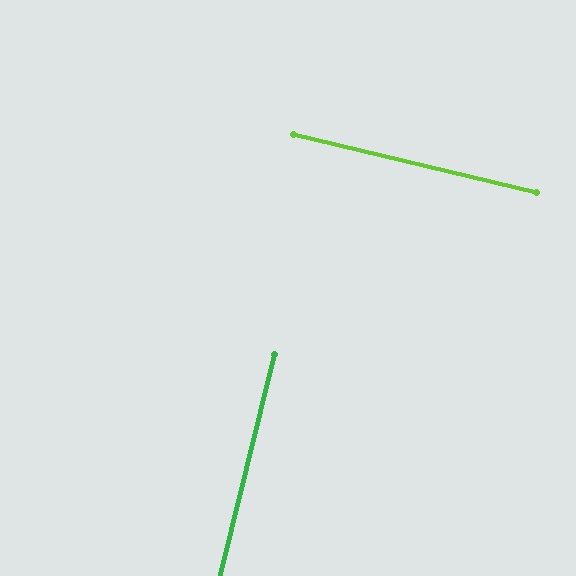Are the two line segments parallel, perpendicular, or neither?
Perpendicular — they meet at approximately 89°.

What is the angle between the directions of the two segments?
Approximately 89 degrees.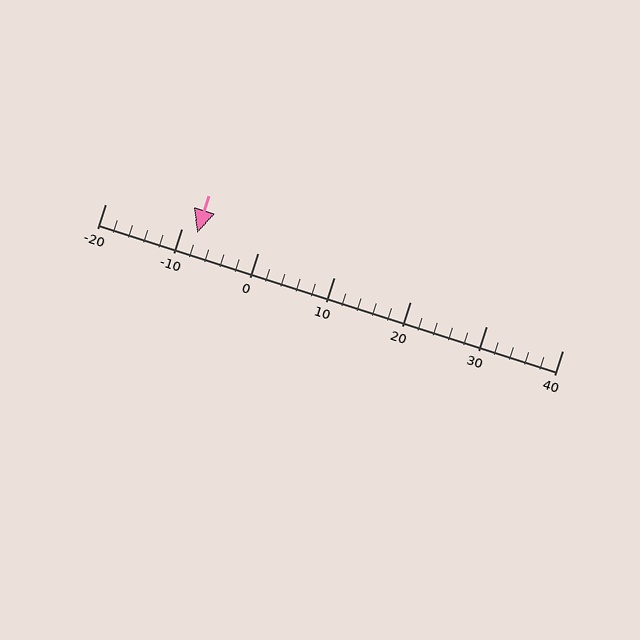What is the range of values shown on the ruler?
The ruler shows values from -20 to 40.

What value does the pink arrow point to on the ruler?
The pink arrow points to approximately -8.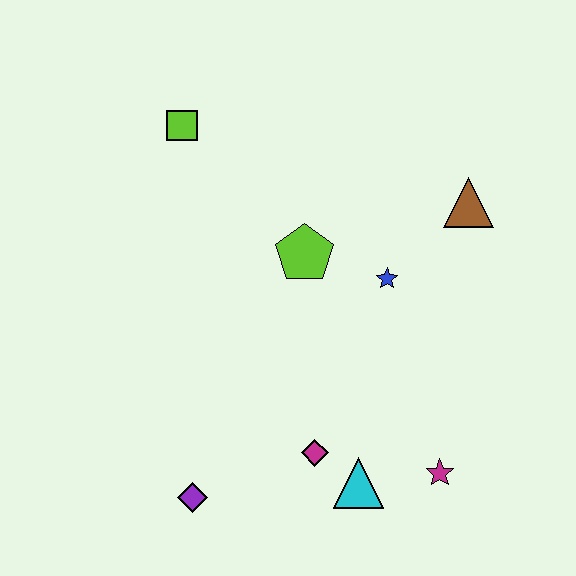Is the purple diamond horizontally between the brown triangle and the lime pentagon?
No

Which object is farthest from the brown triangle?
The purple diamond is farthest from the brown triangle.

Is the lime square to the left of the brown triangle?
Yes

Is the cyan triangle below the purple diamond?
No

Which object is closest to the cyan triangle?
The magenta diamond is closest to the cyan triangle.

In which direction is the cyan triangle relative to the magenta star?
The cyan triangle is to the left of the magenta star.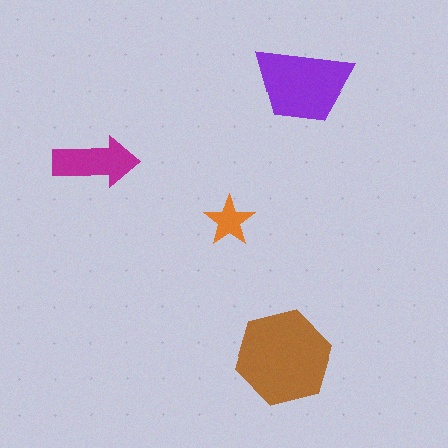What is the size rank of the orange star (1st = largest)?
4th.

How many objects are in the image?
There are 4 objects in the image.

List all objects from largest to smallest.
The brown hexagon, the purple trapezoid, the magenta arrow, the orange star.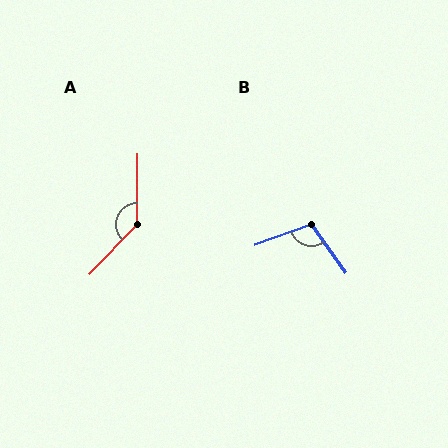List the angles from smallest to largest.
B (106°), A (137°).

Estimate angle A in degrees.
Approximately 137 degrees.